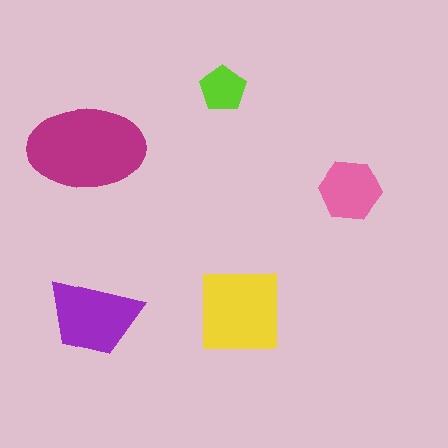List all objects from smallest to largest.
The lime pentagon, the pink hexagon, the purple trapezoid, the yellow square, the magenta ellipse.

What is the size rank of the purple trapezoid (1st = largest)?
3rd.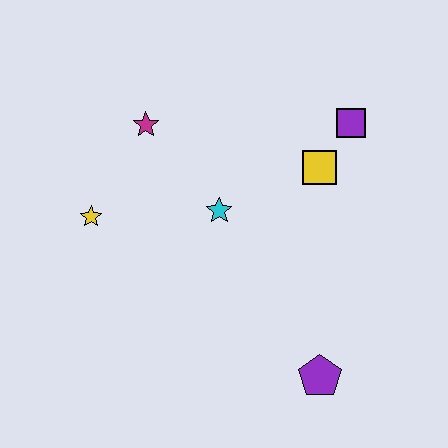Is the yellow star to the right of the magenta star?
No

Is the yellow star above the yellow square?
No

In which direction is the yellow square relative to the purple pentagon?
The yellow square is above the purple pentagon.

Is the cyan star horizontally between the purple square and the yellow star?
Yes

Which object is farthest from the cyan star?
The purple pentagon is farthest from the cyan star.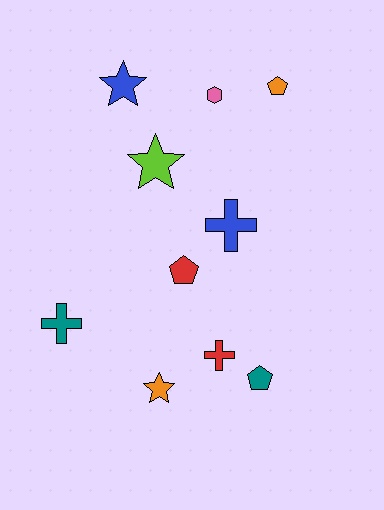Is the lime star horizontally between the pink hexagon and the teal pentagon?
No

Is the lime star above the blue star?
No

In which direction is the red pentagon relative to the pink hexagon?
The red pentagon is below the pink hexagon.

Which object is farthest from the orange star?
The orange pentagon is farthest from the orange star.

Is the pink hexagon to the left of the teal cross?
No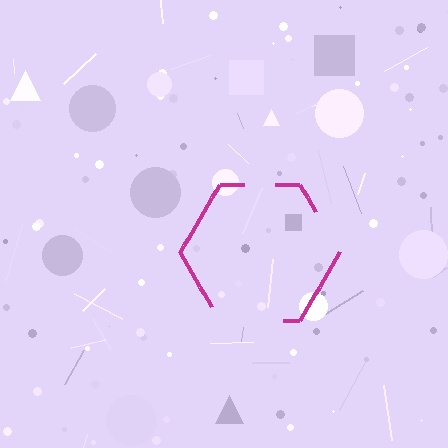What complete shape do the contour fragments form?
The contour fragments form a hexagon.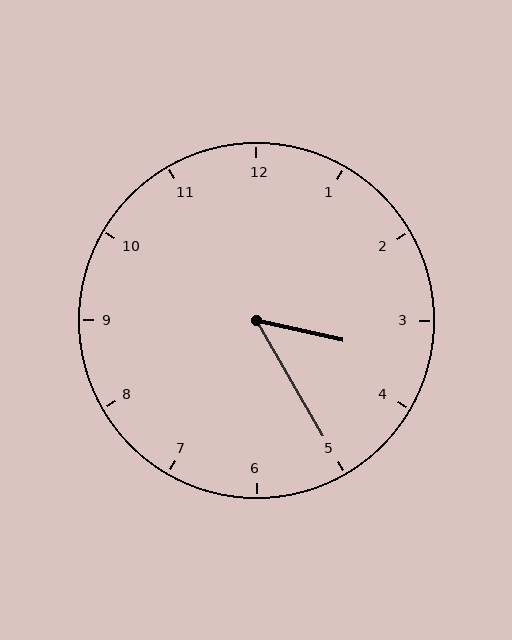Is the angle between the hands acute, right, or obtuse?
It is acute.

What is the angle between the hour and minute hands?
Approximately 48 degrees.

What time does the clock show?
3:25.